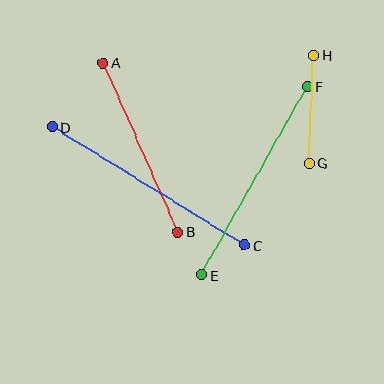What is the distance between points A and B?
The distance is approximately 185 pixels.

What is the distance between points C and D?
The distance is approximately 226 pixels.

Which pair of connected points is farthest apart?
Points C and D are farthest apart.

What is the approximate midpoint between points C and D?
The midpoint is at approximately (148, 186) pixels.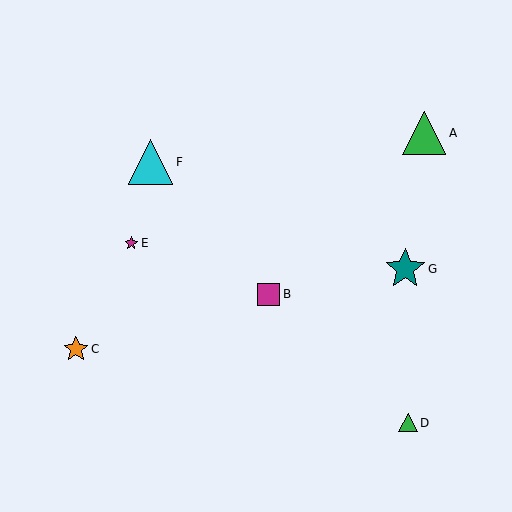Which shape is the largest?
The cyan triangle (labeled F) is the largest.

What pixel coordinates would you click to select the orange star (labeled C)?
Click at (76, 349) to select the orange star C.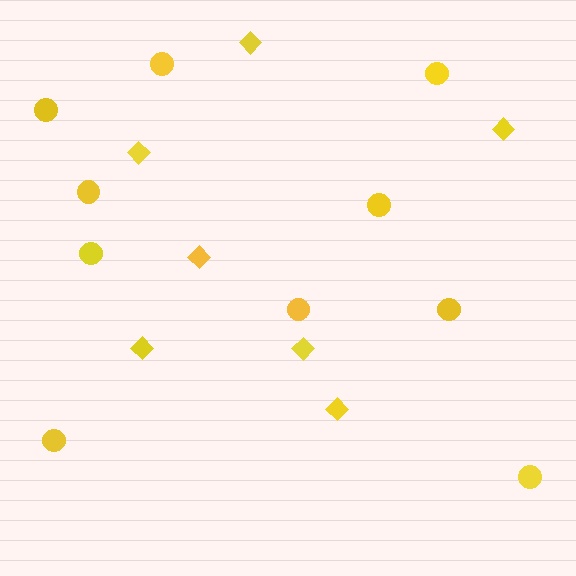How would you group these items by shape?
There are 2 groups: one group of circles (10) and one group of diamonds (7).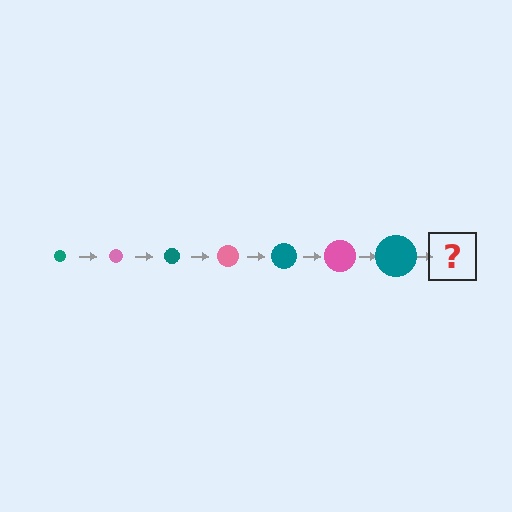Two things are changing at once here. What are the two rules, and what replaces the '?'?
The two rules are that the circle grows larger each step and the color cycles through teal and pink. The '?' should be a pink circle, larger than the previous one.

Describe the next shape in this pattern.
It should be a pink circle, larger than the previous one.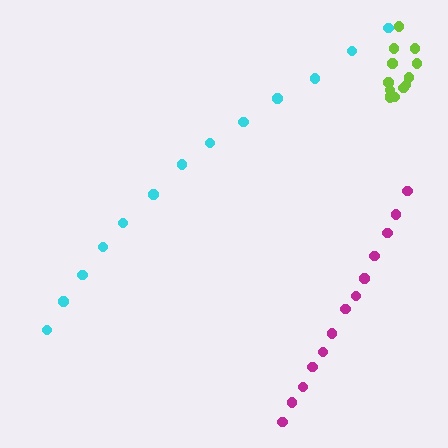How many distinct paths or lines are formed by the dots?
There are 3 distinct paths.